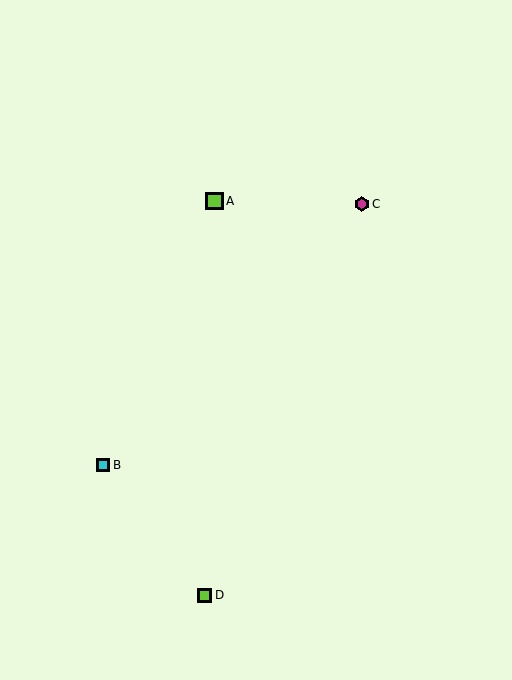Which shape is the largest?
The lime square (labeled A) is the largest.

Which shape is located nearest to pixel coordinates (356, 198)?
The magenta hexagon (labeled C) at (362, 204) is nearest to that location.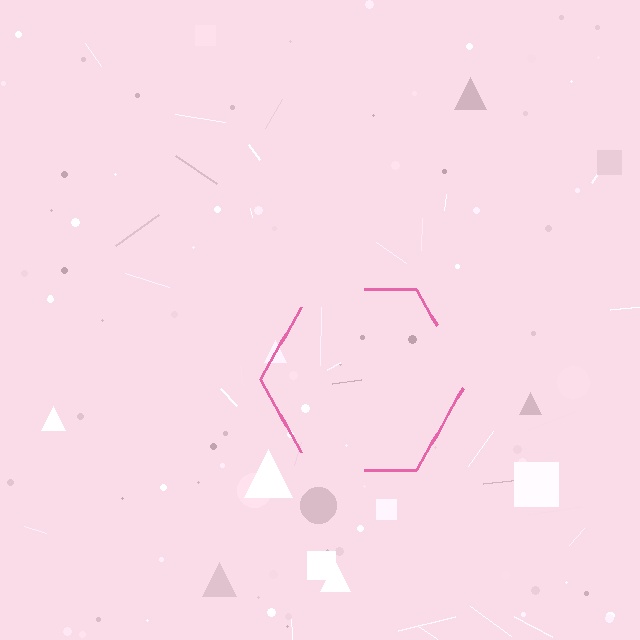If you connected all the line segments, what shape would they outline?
They would outline a hexagon.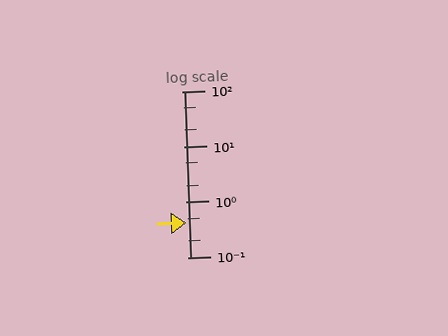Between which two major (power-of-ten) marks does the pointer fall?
The pointer is between 0.1 and 1.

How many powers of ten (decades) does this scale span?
The scale spans 3 decades, from 0.1 to 100.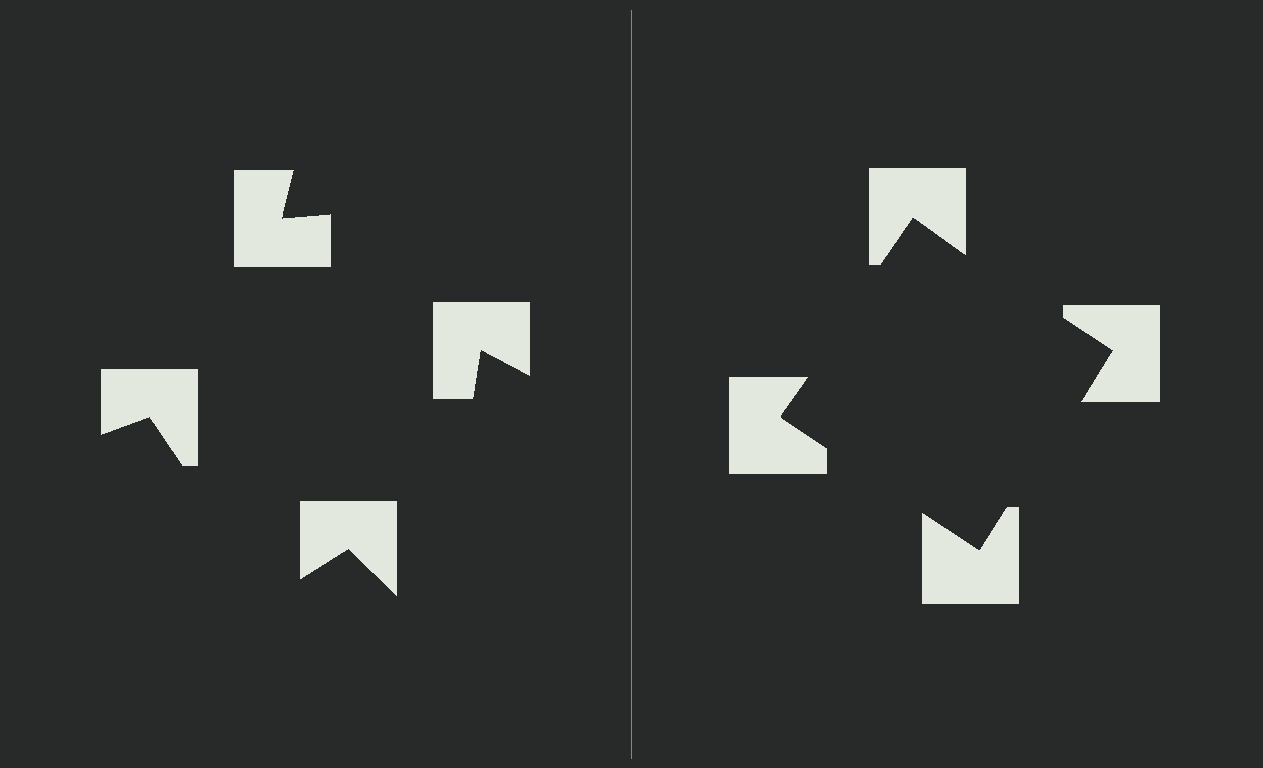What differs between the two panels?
The notched squares are positioned identically on both sides; only the wedge orientations differ. On the right they align to a square; on the left they are misaligned.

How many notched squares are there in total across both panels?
8 — 4 on each side.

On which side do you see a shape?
An illusory square appears on the right side. On the left side the wedge cuts are rotated, so no coherent shape forms.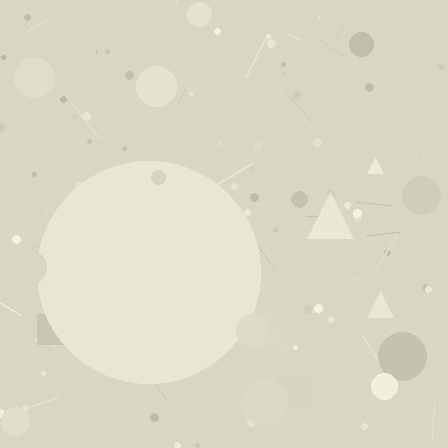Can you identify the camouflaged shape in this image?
The camouflaged shape is a circle.